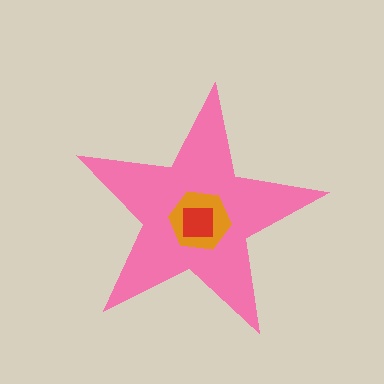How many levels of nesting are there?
3.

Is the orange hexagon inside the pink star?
Yes.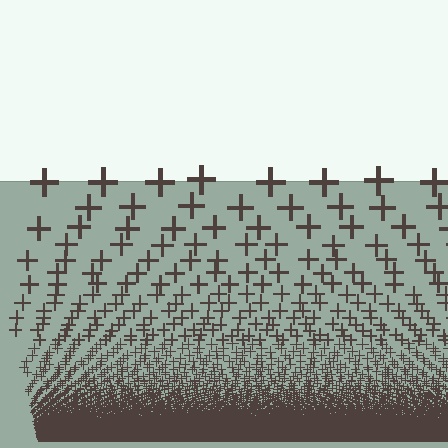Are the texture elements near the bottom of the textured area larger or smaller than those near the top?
Smaller. The gradient is inverted — elements near the bottom are smaller and denser.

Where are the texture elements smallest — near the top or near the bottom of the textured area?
Near the bottom.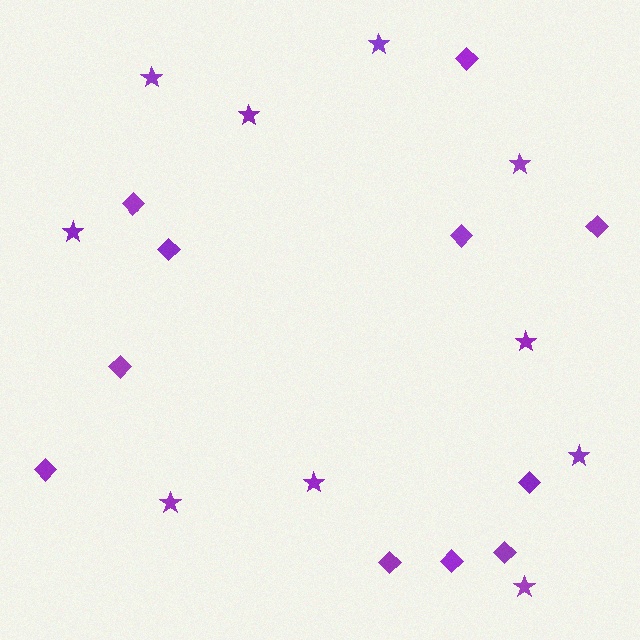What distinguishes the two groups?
There are 2 groups: one group of stars (10) and one group of diamonds (11).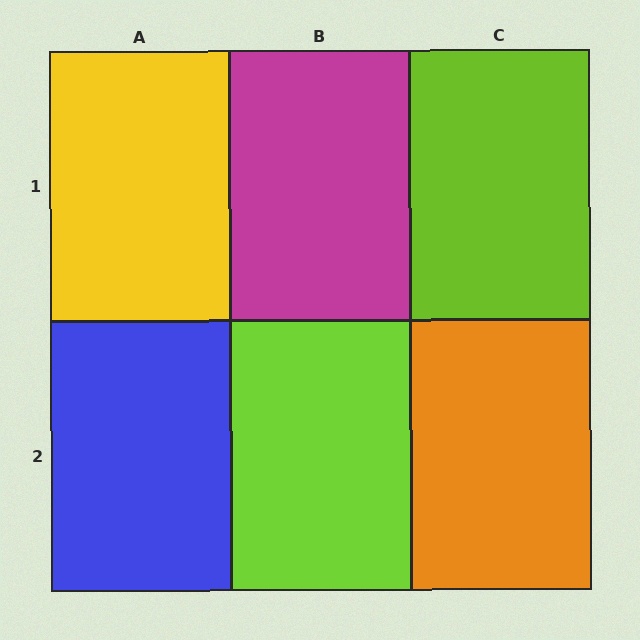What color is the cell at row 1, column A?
Yellow.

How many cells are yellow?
1 cell is yellow.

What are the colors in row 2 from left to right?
Blue, lime, orange.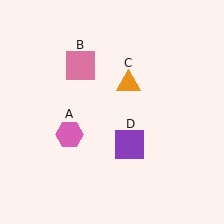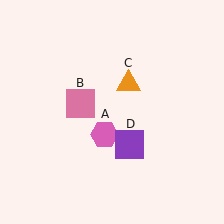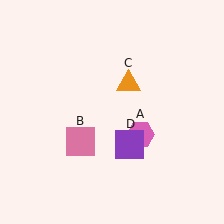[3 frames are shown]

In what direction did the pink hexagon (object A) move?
The pink hexagon (object A) moved right.